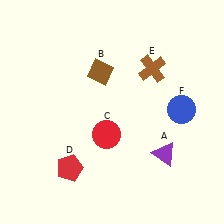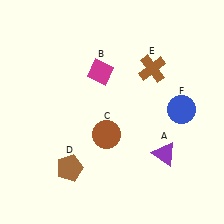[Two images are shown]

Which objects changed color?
B changed from brown to magenta. C changed from red to brown. D changed from red to brown.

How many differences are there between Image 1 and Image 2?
There are 3 differences between the two images.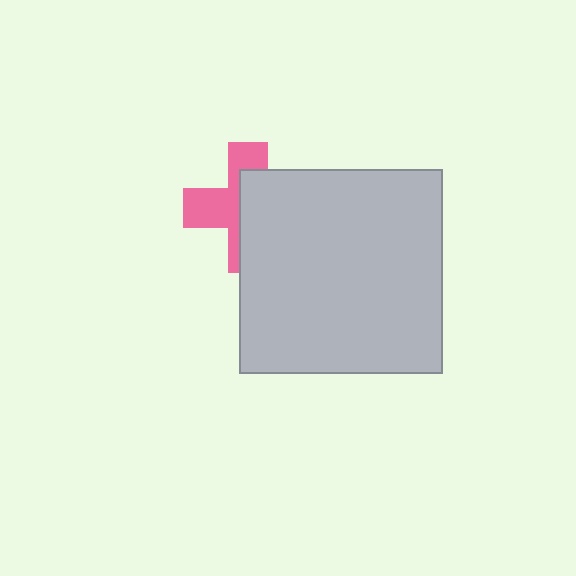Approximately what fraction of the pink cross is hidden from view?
Roughly 54% of the pink cross is hidden behind the light gray square.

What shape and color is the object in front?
The object in front is a light gray square.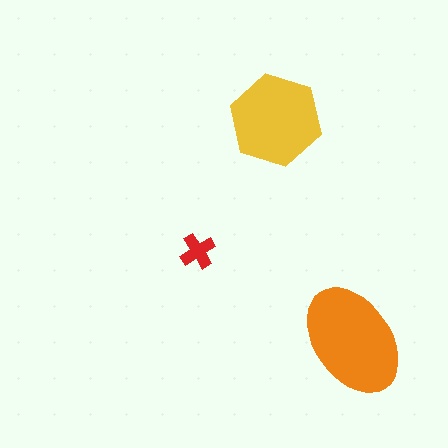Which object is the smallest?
The red cross.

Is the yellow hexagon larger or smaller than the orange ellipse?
Smaller.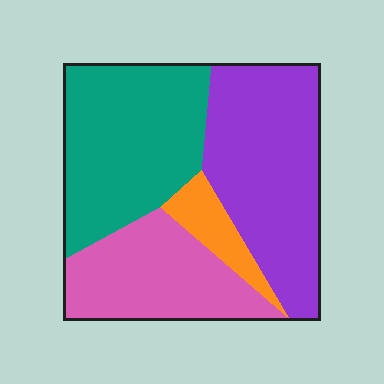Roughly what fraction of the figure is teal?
Teal covers 34% of the figure.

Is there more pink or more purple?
Purple.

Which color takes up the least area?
Orange, at roughly 5%.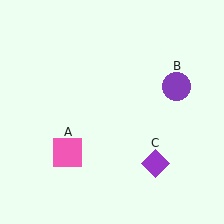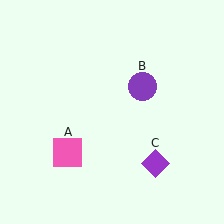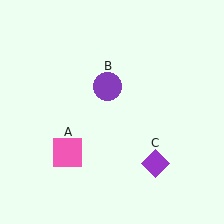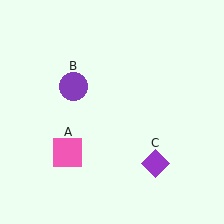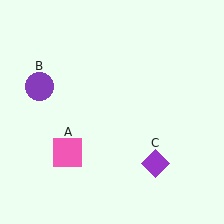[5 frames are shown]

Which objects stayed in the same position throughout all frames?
Pink square (object A) and purple diamond (object C) remained stationary.